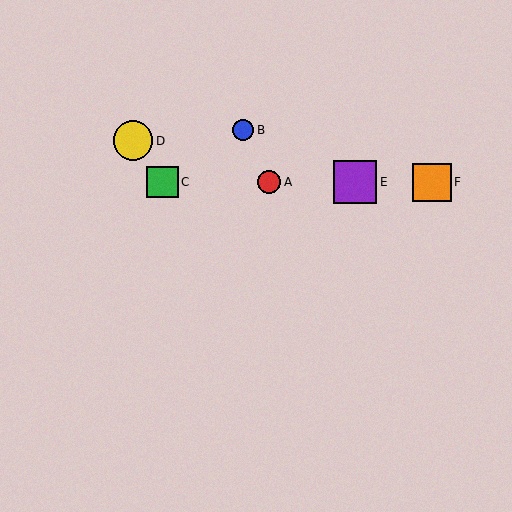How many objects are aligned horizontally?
4 objects (A, C, E, F) are aligned horizontally.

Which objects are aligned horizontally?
Objects A, C, E, F are aligned horizontally.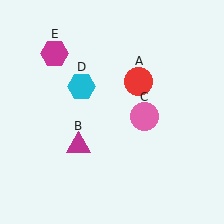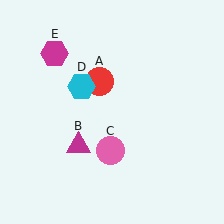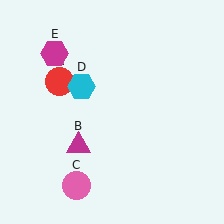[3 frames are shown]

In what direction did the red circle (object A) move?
The red circle (object A) moved left.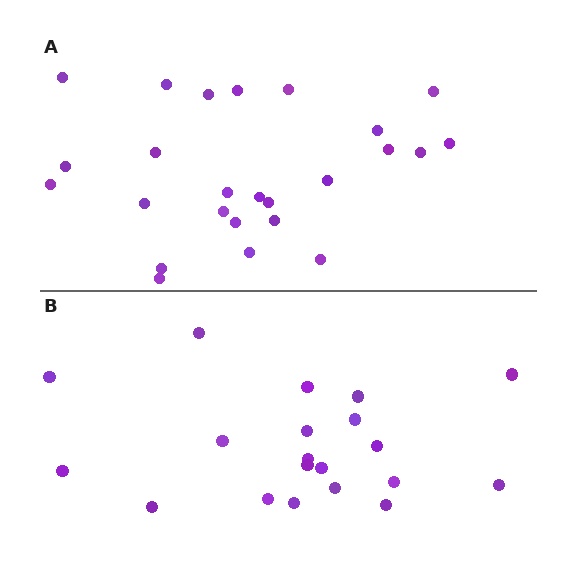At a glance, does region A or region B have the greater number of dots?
Region A (the top region) has more dots.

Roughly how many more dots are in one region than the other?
Region A has about 5 more dots than region B.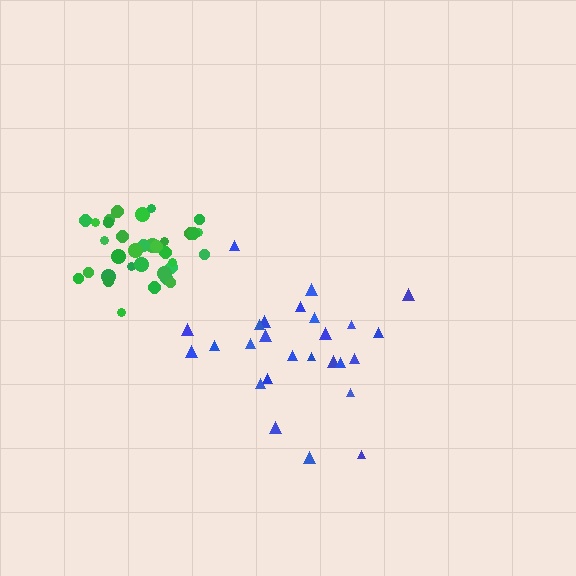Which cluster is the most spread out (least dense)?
Blue.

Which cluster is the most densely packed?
Green.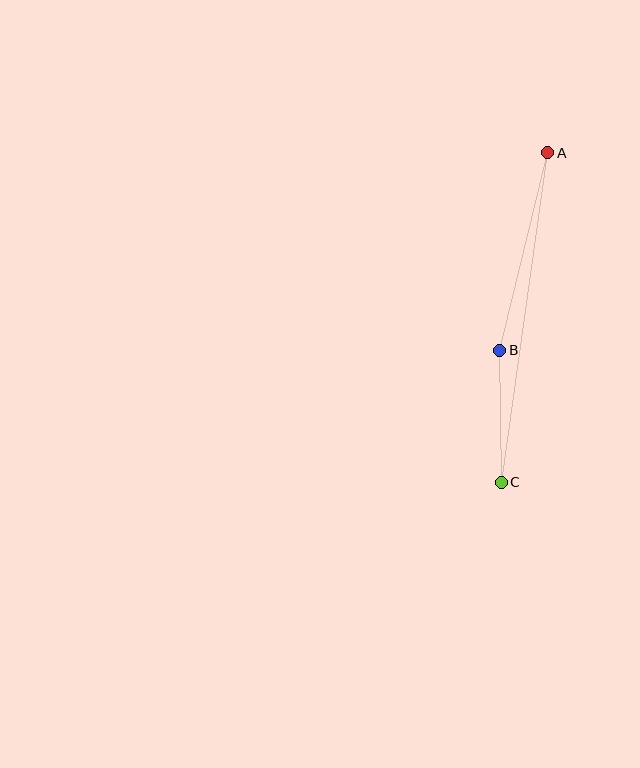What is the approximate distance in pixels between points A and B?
The distance between A and B is approximately 203 pixels.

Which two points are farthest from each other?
Points A and C are farthest from each other.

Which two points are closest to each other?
Points B and C are closest to each other.